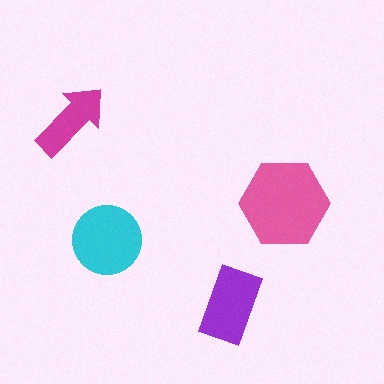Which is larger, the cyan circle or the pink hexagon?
The pink hexagon.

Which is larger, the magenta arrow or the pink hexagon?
The pink hexagon.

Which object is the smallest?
The magenta arrow.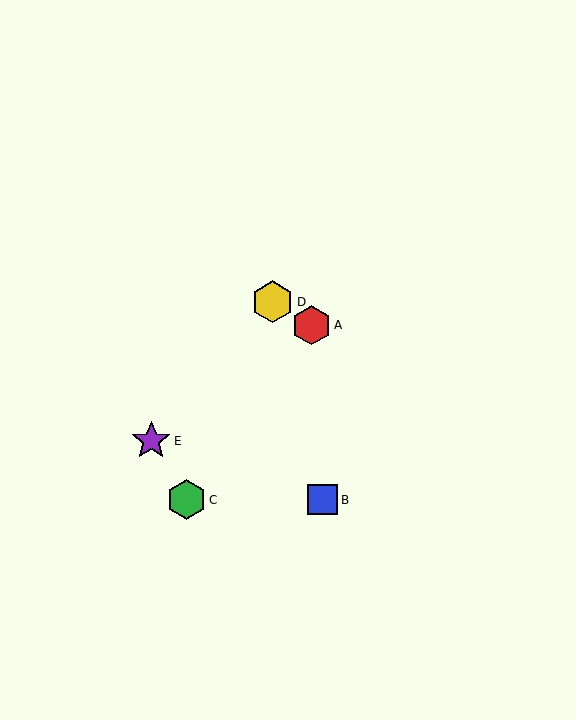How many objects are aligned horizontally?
2 objects (B, C) are aligned horizontally.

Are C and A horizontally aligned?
No, C is at y≈500 and A is at y≈325.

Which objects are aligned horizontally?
Objects B, C are aligned horizontally.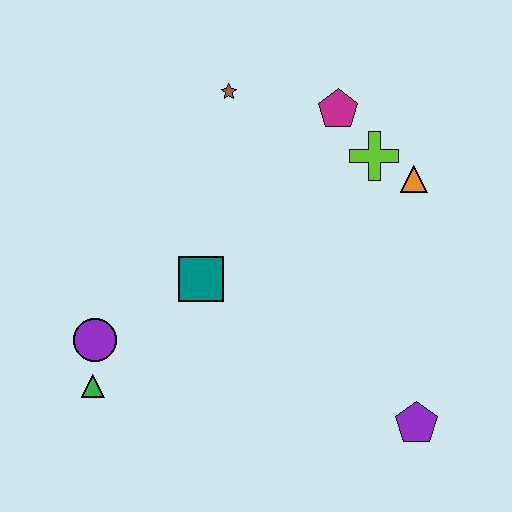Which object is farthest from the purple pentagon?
The brown star is farthest from the purple pentagon.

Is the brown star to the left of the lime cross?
Yes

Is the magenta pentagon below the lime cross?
No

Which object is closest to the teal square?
The purple circle is closest to the teal square.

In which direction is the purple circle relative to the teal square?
The purple circle is to the left of the teal square.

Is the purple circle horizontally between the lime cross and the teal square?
No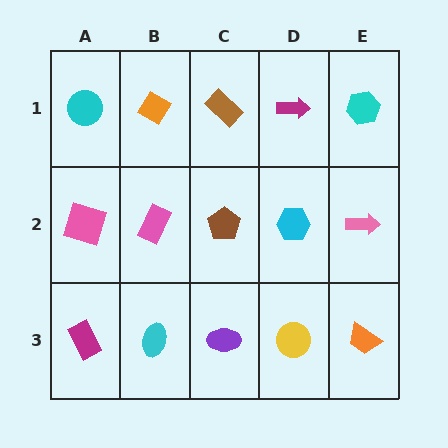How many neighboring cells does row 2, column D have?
4.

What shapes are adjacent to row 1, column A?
A pink square (row 2, column A), an orange diamond (row 1, column B).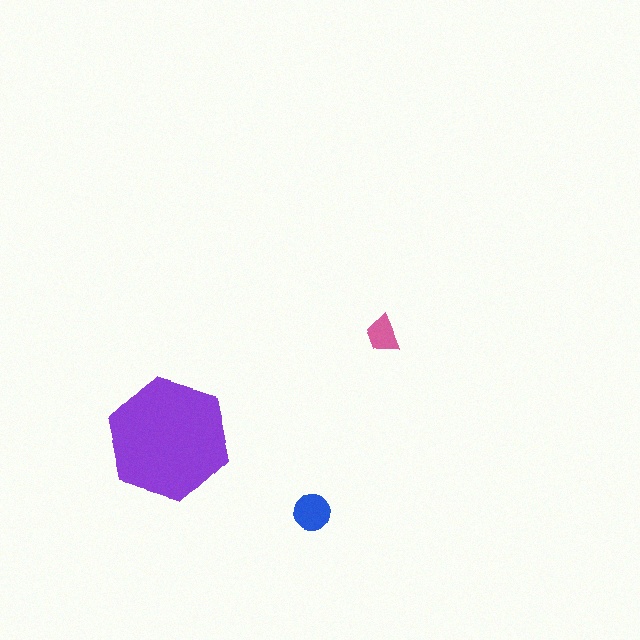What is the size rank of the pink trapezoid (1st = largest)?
3rd.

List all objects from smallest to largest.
The pink trapezoid, the blue circle, the purple hexagon.